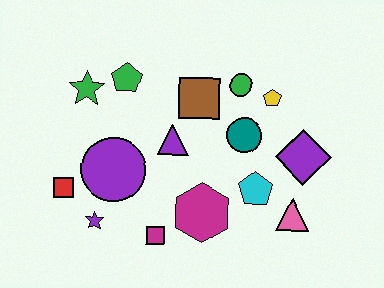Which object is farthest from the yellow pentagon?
The red square is farthest from the yellow pentagon.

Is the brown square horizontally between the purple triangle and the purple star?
No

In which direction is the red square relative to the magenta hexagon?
The red square is to the left of the magenta hexagon.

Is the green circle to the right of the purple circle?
Yes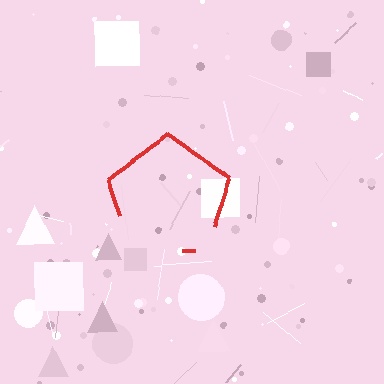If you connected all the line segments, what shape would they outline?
They would outline a pentagon.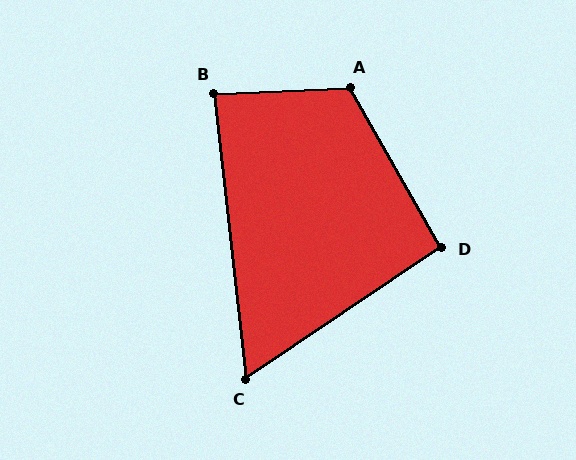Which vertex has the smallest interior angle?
C, at approximately 63 degrees.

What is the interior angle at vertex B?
Approximately 86 degrees (approximately right).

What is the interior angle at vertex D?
Approximately 94 degrees (approximately right).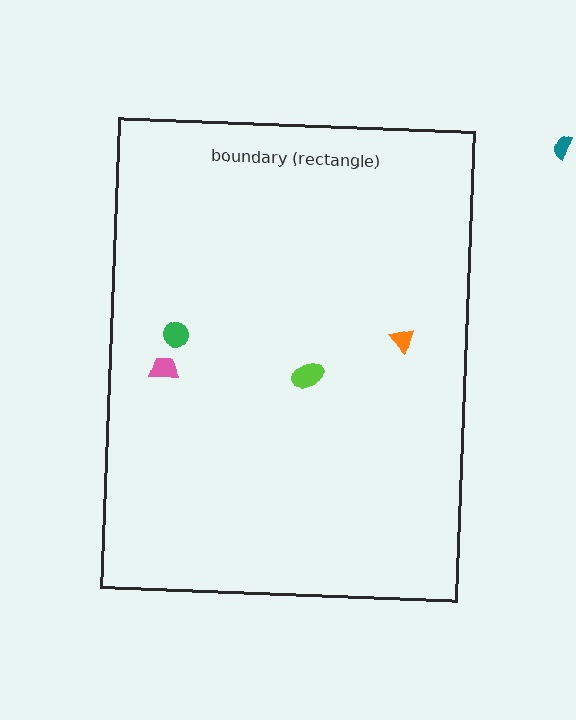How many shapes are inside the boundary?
4 inside, 1 outside.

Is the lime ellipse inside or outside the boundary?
Inside.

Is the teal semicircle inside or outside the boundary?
Outside.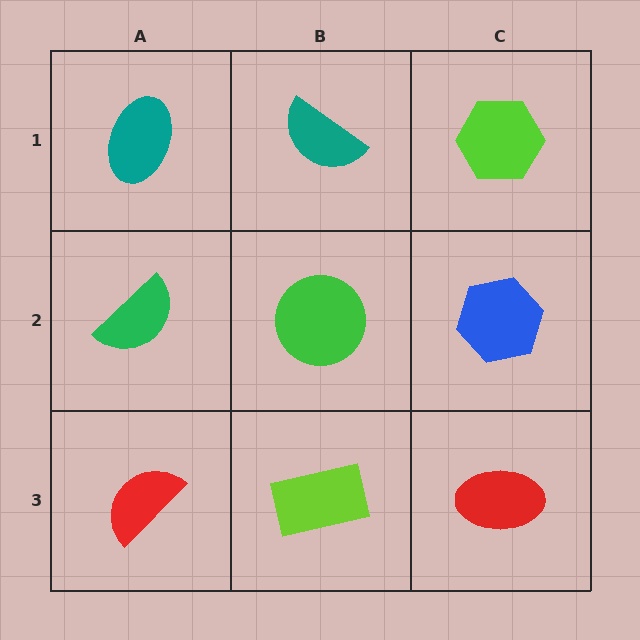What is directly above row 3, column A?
A green semicircle.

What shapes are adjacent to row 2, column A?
A teal ellipse (row 1, column A), a red semicircle (row 3, column A), a green circle (row 2, column B).